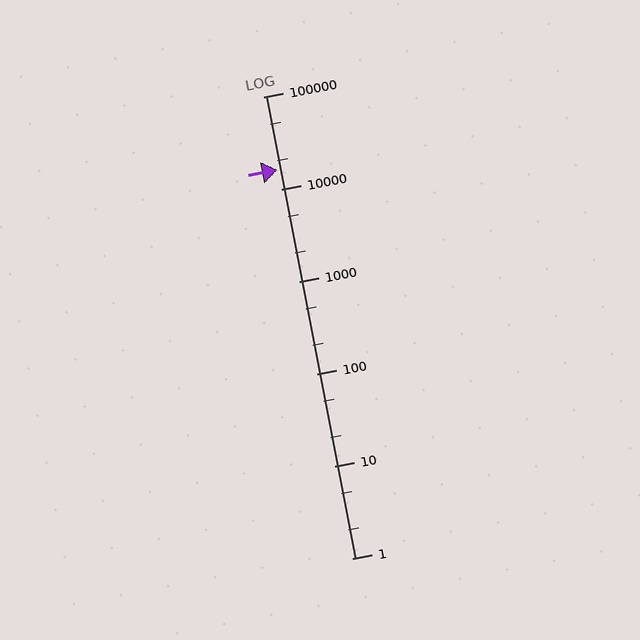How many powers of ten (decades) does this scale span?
The scale spans 5 decades, from 1 to 100000.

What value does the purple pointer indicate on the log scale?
The pointer indicates approximately 16000.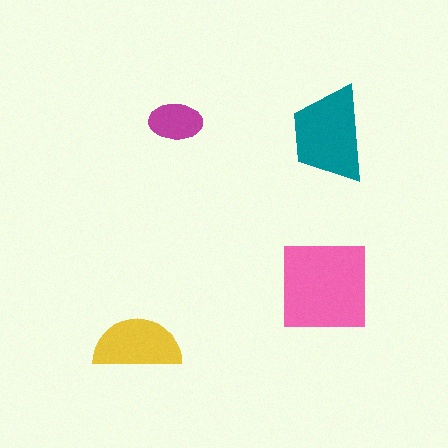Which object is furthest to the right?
The teal trapezoid is rightmost.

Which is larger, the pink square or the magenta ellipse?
The pink square.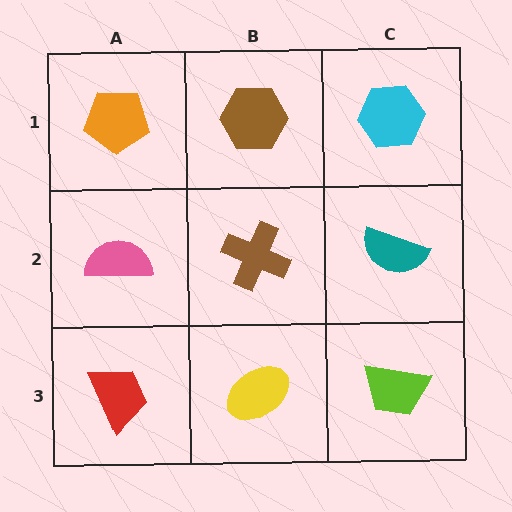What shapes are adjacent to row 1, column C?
A teal semicircle (row 2, column C), a brown hexagon (row 1, column B).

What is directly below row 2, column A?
A red trapezoid.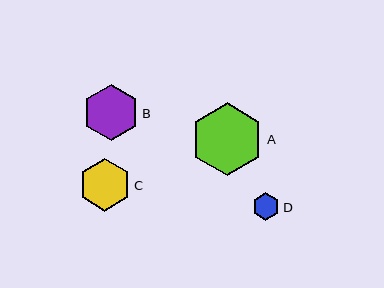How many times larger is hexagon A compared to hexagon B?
Hexagon A is approximately 1.3 times the size of hexagon B.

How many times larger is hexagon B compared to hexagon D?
Hexagon B is approximately 2.1 times the size of hexagon D.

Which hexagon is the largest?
Hexagon A is the largest with a size of approximately 73 pixels.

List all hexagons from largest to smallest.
From largest to smallest: A, B, C, D.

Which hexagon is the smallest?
Hexagon D is the smallest with a size of approximately 27 pixels.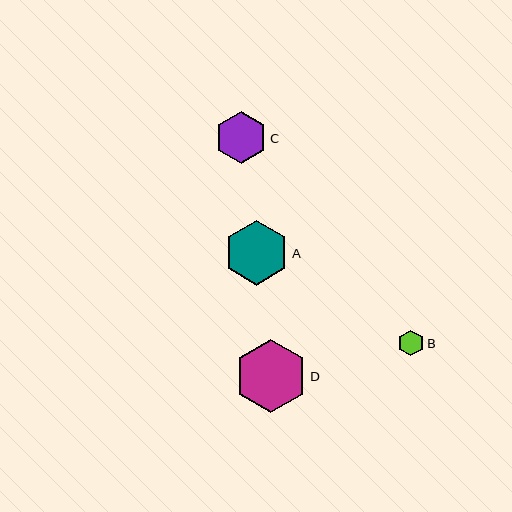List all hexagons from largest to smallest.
From largest to smallest: D, A, C, B.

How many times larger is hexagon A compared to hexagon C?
Hexagon A is approximately 1.2 times the size of hexagon C.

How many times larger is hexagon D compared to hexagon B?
Hexagon D is approximately 2.8 times the size of hexagon B.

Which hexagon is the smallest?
Hexagon B is the smallest with a size of approximately 26 pixels.